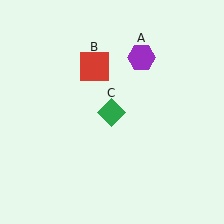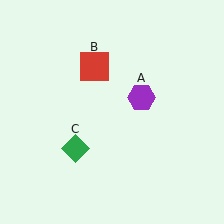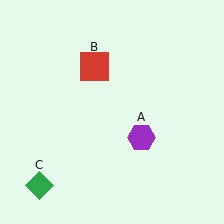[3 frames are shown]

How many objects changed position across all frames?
2 objects changed position: purple hexagon (object A), green diamond (object C).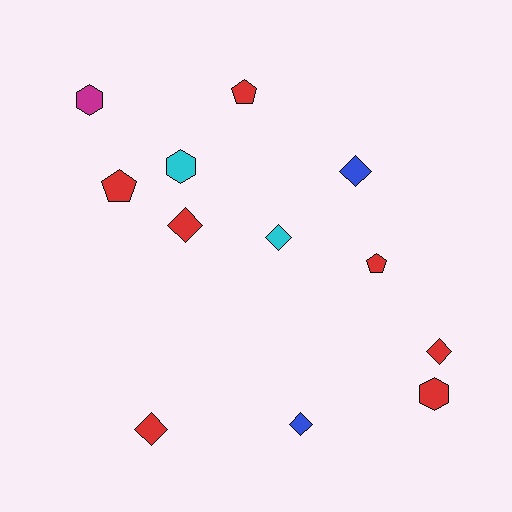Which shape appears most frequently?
Diamond, with 6 objects.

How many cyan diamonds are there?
There is 1 cyan diamond.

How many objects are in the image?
There are 12 objects.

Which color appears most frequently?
Red, with 7 objects.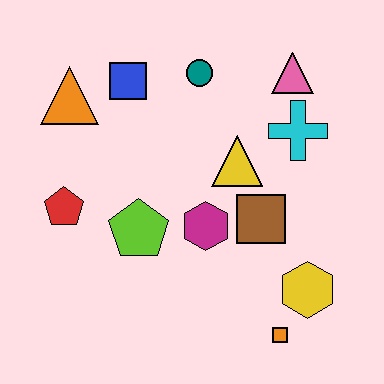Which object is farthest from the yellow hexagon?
The orange triangle is farthest from the yellow hexagon.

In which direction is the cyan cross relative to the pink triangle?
The cyan cross is below the pink triangle.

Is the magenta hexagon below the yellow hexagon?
No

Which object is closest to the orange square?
The yellow hexagon is closest to the orange square.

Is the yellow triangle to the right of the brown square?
No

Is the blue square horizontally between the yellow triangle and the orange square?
No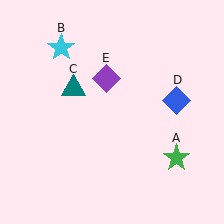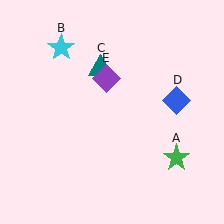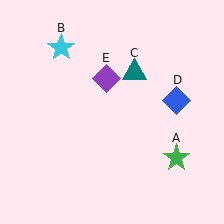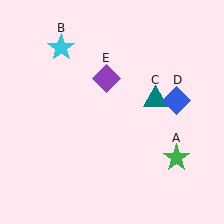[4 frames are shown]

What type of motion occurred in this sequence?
The teal triangle (object C) rotated clockwise around the center of the scene.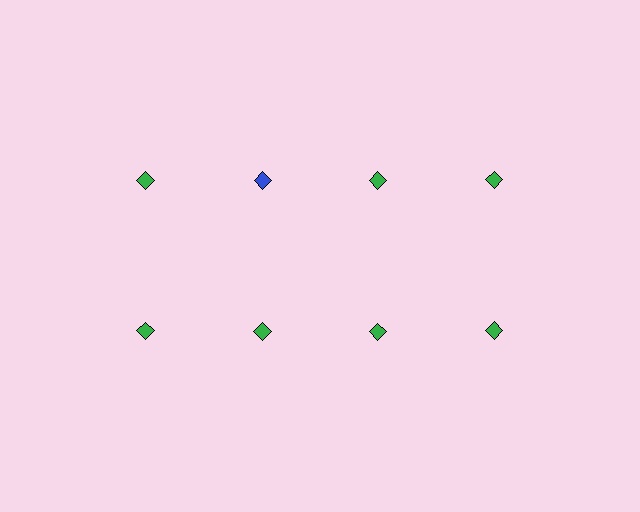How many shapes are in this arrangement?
There are 8 shapes arranged in a grid pattern.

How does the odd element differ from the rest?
It has a different color: blue instead of green.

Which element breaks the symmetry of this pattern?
The blue diamond in the top row, second from left column breaks the symmetry. All other shapes are green diamonds.